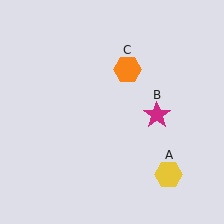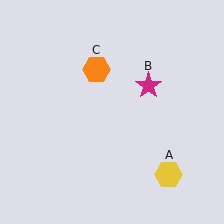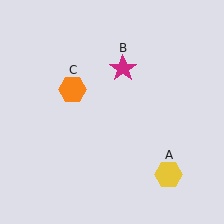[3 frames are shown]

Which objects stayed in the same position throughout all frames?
Yellow hexagon (object A) remained stationary.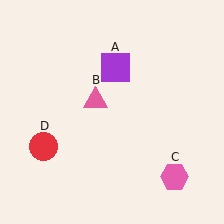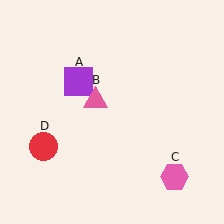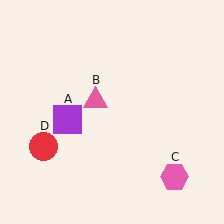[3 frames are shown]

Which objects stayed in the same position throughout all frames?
Pink triangle (object B) and pink hexagon (object C) and red circle (object D) remained stationary.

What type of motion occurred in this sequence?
The purple square (object A) rotated counterclockwise around the center of the scene.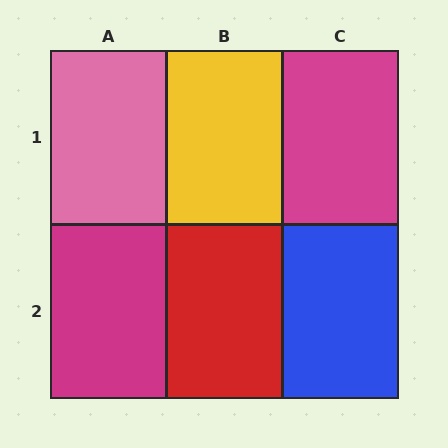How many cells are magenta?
2 cells are magenta.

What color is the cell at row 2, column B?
Red.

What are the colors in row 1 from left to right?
Pink, yellow, magenta.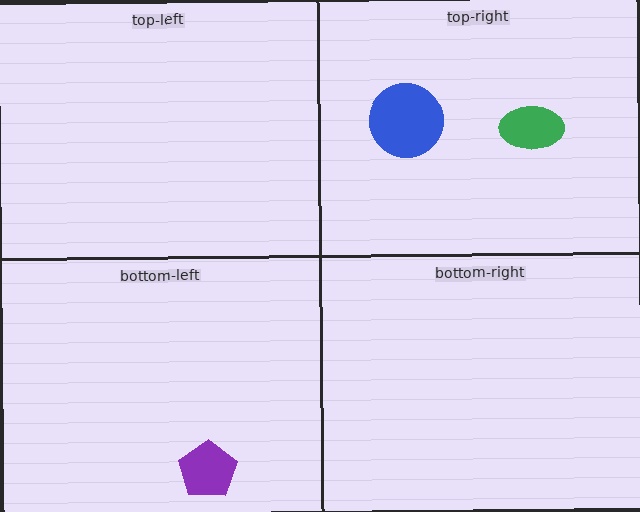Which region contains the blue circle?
The top-right region.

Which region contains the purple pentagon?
The bottom-left region.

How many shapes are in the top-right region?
2.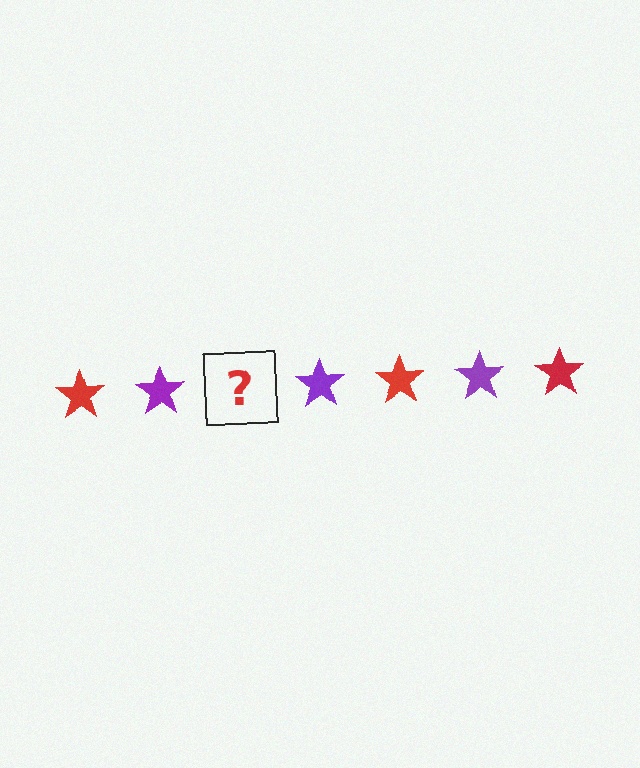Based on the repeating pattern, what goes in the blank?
The blank should be a red star.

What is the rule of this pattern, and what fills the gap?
The rule is that the pattern cycles through red, purple stars. The gap should be filled with a red star.